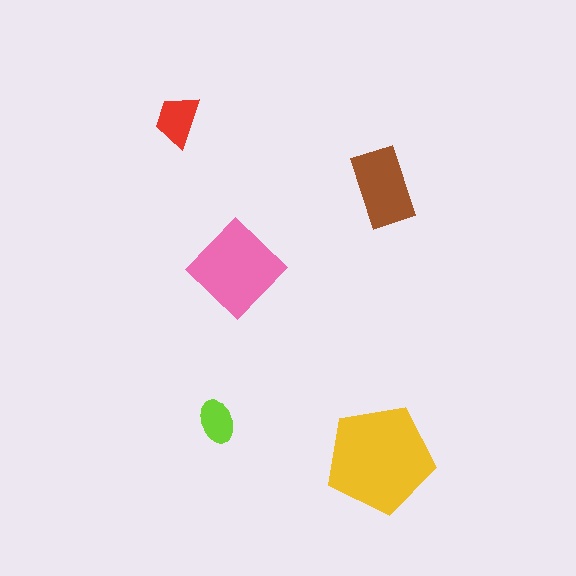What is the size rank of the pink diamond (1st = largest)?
2nd.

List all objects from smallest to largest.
The lime ellipse, the red trapezoid, the brown rectangle, the pink diamond, the yellow pentagon.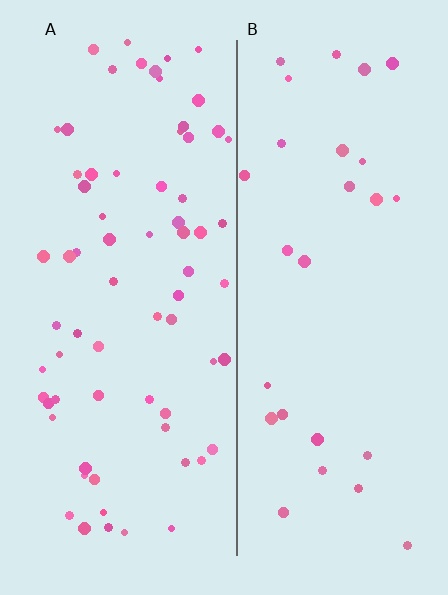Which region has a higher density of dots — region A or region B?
A (the left).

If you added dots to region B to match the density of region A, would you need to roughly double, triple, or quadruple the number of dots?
Approximately double.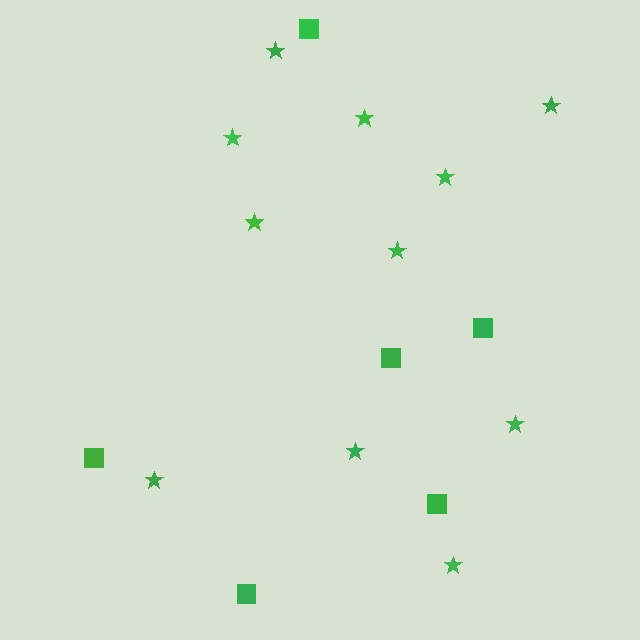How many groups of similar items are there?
There are 2 groups: one group of squares (6) and one group of stars (11).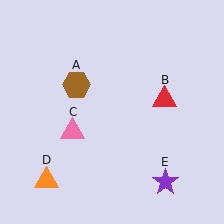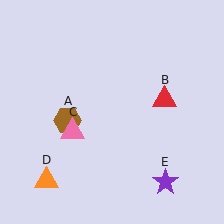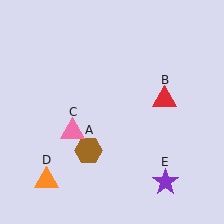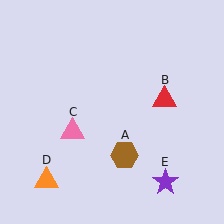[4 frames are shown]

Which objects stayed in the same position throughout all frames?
Red triangle (object B) and pink triangle (object C) and orange triangle (object D) and purple star (object E) remained stationary.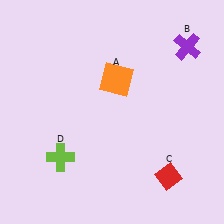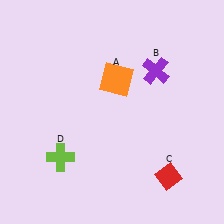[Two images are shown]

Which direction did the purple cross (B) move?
The purple cross (B) moved left.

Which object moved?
The purple cross (B) moved left.